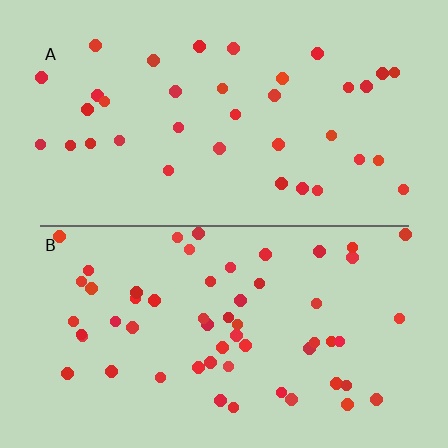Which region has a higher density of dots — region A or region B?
B (the bottom).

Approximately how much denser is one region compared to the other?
Approximately 1.6× — region B over region A.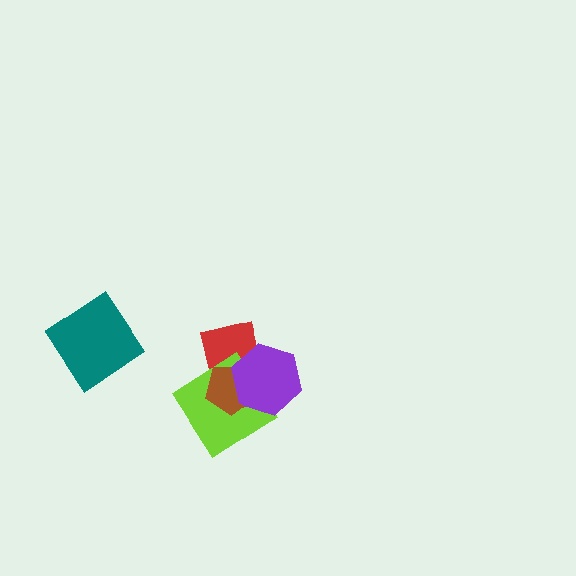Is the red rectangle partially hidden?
Yes, it is partially covered by another shape.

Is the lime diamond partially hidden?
Yes, it is partially covered by another shape.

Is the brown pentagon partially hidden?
Yes, it is partially covered by another shape.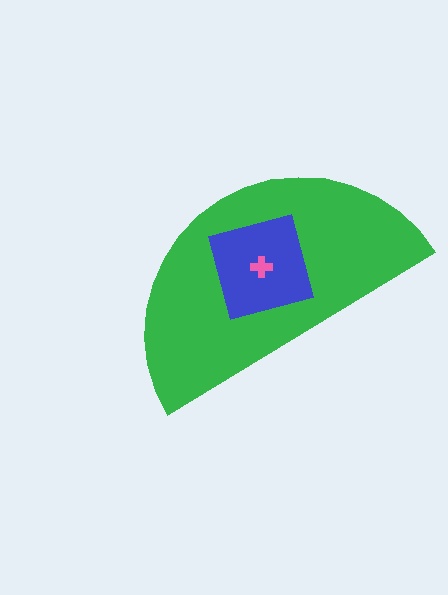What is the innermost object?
The pink cross.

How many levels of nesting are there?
3.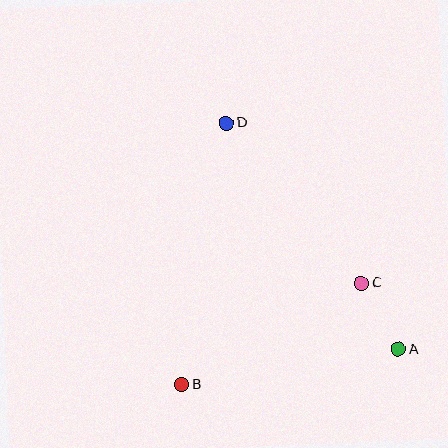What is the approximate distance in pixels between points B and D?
The distance between B and D is approximately 265 pixels.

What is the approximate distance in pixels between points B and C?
The distance between B and C is approximately 207 pixels.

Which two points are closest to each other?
Points A and C are closest to each other.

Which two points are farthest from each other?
Points A and D are farthest from each other.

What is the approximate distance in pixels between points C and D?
The distance between C and D is approximately 209 pixels.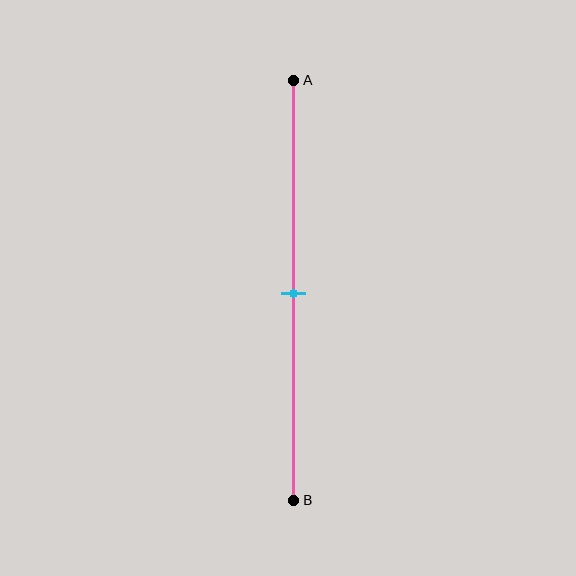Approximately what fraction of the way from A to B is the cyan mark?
The cyan mark is approximately 50% of the way from A to B.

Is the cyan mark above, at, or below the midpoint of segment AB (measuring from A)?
The cyan mark is approximately at the midpoint of segment AB.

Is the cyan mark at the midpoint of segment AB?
Yes, the mark is approximately at the midpoint.